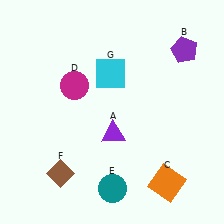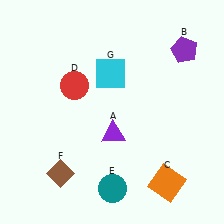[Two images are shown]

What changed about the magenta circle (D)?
In Image 1, D is magenta. In Image 2, it changed to red.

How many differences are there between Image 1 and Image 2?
There is 1 difference between the two images.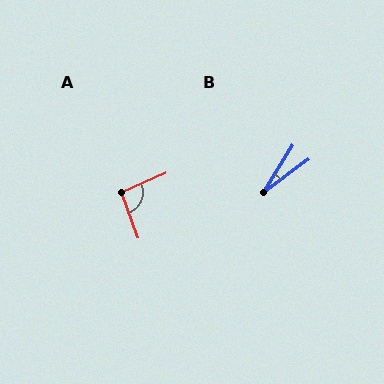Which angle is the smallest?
B, at approximately 21 degrees.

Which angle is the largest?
A, at approximately 94 degrees.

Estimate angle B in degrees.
Approximately 21 degrees.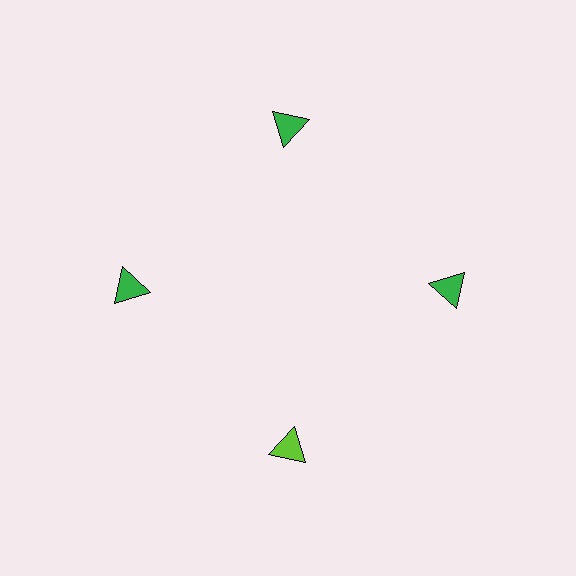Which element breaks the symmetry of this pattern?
The lime triangle at roughly the 6 o'clock position breaks the symmetry. All other shapes are green triangles.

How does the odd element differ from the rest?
It has a different color: lime instead of green.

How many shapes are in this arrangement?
There are 4 shapes arranged in a ring pattern.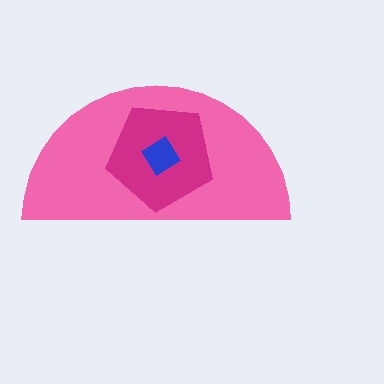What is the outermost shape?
The pink semicircle.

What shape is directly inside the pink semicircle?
The magenta pentagon.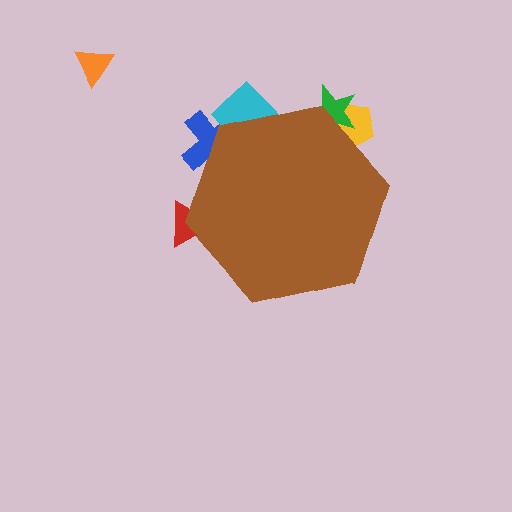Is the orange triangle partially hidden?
No, the orange triangle is fully visible.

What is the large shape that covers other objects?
A brown hexagon.